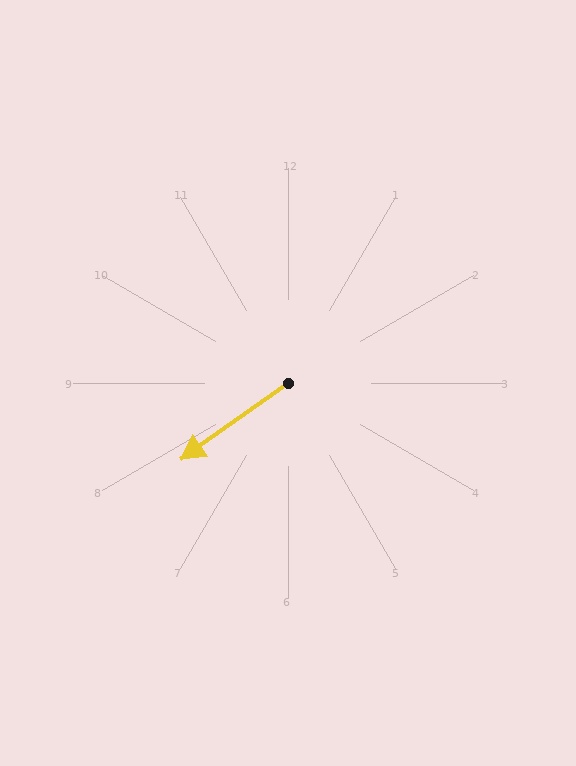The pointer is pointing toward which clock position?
Roughly 8 o'clock.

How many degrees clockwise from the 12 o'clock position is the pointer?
Approximately 235 degrees.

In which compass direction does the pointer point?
Southwest.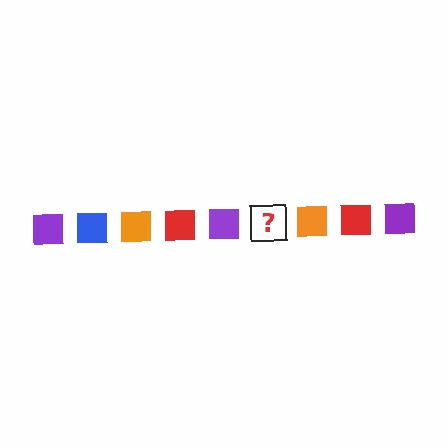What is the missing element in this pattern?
The missing element is a blue square.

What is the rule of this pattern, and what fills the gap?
The rule is that the pattern cycles through purple, blue, orange, red squares. The gap should be filled with a blue square.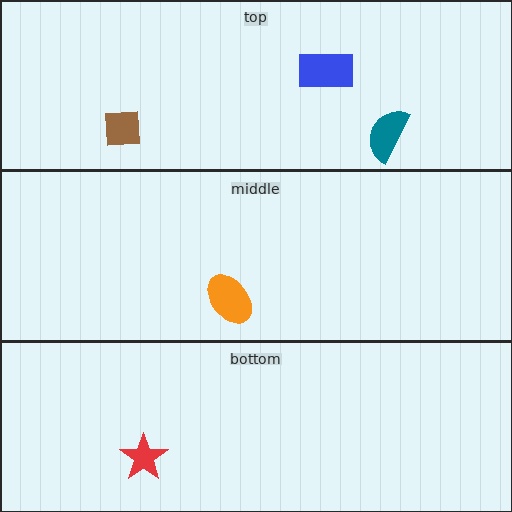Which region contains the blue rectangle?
The top region.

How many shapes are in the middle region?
1.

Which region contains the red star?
The bottom region.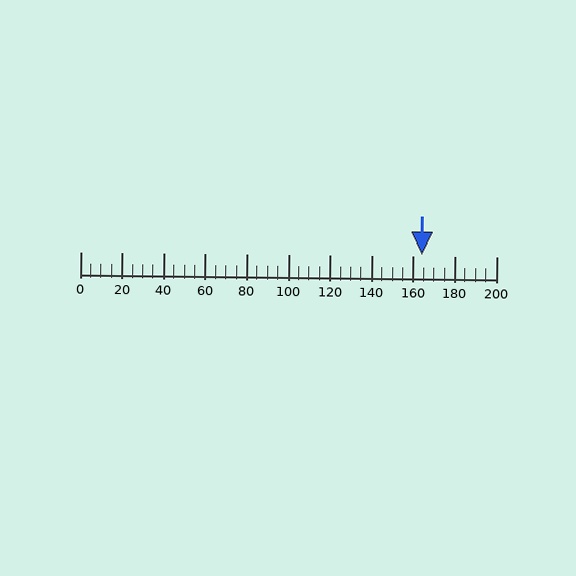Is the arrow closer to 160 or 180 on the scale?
The arrow is closer to 160.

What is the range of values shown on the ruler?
The ruler shows values from 0 to 200.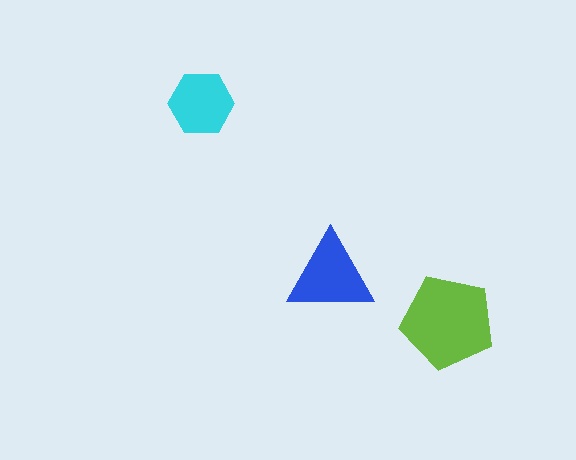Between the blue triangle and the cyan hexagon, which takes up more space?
The blue triangle.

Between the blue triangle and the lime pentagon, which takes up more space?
The lime pentagon.